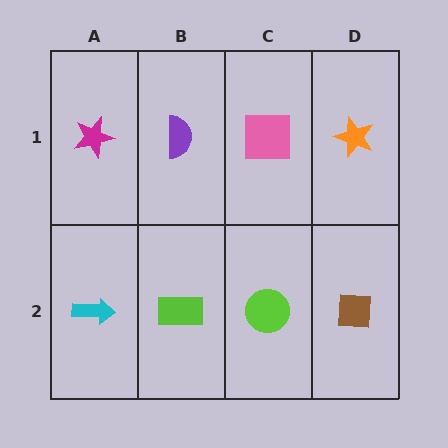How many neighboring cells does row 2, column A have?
2.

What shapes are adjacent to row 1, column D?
A brown square (row 2, column D), a pink square (row 1, column C).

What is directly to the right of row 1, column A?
A purple semicircle.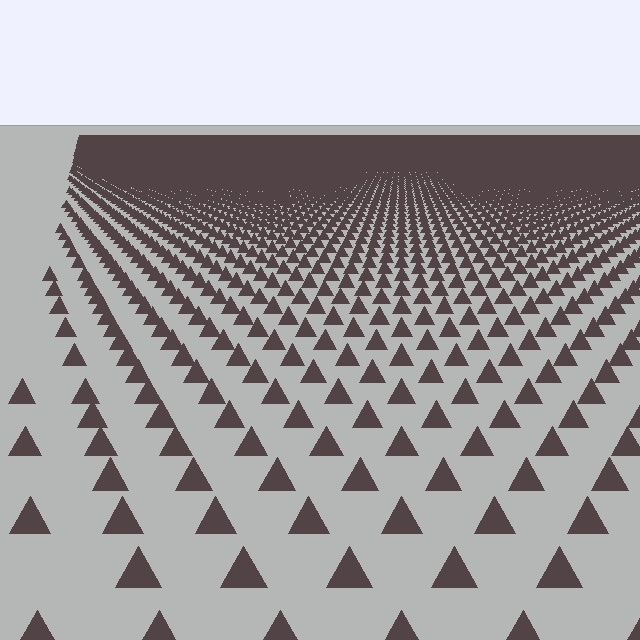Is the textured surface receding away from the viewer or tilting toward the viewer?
The surface is receding away from the viewer. Texture elements get smaller and denser toward the top.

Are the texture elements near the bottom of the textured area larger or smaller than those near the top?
Larger. Near the bottom, elements are closer to the viewer and appear at a bigger on-screen size.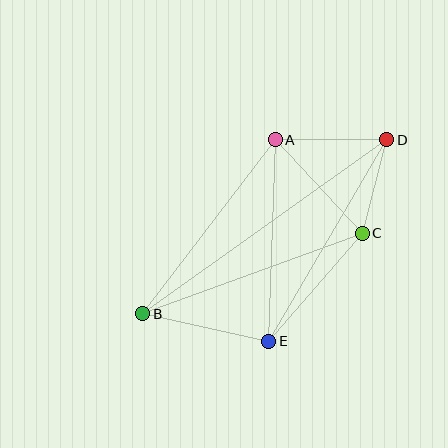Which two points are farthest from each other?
Points B and D are farthest from each other.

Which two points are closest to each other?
Points C and D are closest to each other.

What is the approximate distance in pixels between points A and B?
The distance between A and B is approximately 219 pixels.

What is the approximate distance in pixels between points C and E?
The distance between C and E is approximately 143 pixels.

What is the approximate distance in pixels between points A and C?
The distance between A and C is approximately 127 pixels.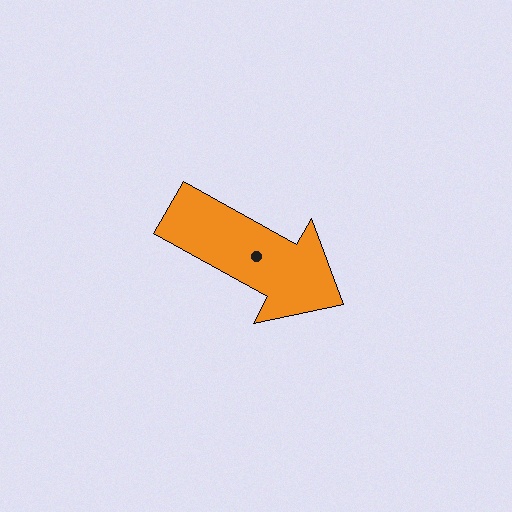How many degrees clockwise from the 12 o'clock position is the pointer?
Approximately 119 degrees.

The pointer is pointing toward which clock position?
Roughly 4 o'clock.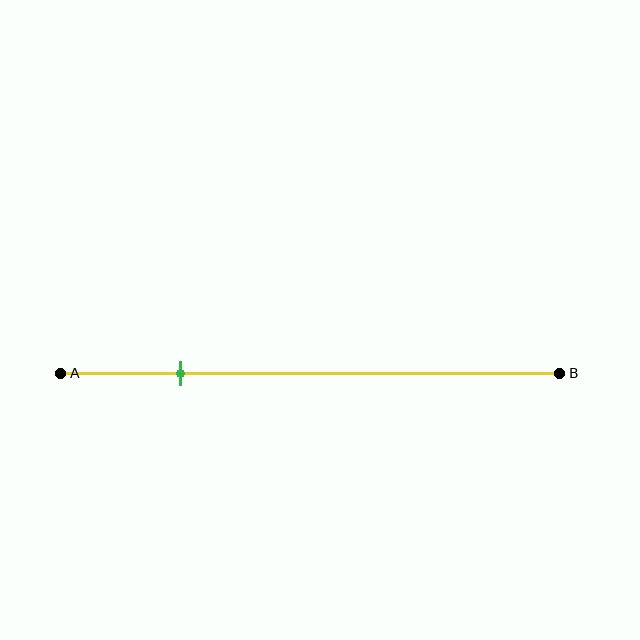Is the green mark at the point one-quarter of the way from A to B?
Yes, the mark is approximately at the one-quarter point.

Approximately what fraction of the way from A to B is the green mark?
The green mark is approximately 25% of the way from A to B.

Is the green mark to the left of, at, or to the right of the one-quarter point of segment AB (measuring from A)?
The green mark is approximately at the one-quarter point of segment AB.